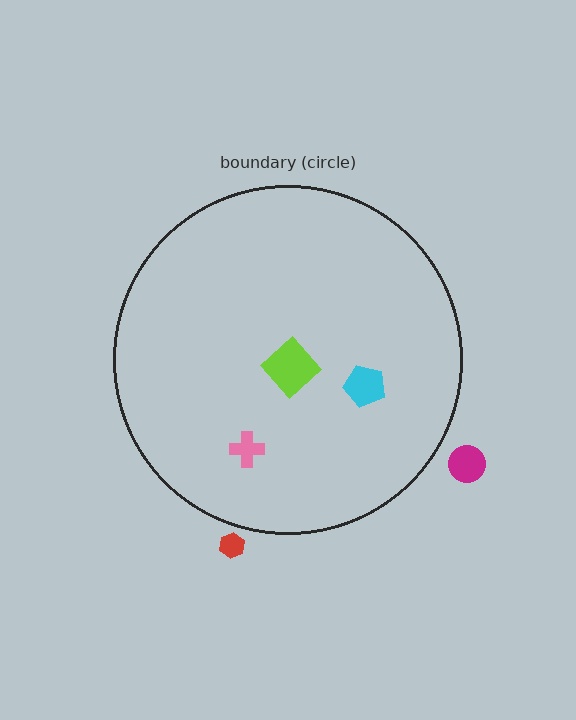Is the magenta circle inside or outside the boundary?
Outside.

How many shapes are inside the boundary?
3 inside, 2 outside.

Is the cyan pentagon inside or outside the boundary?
Inside.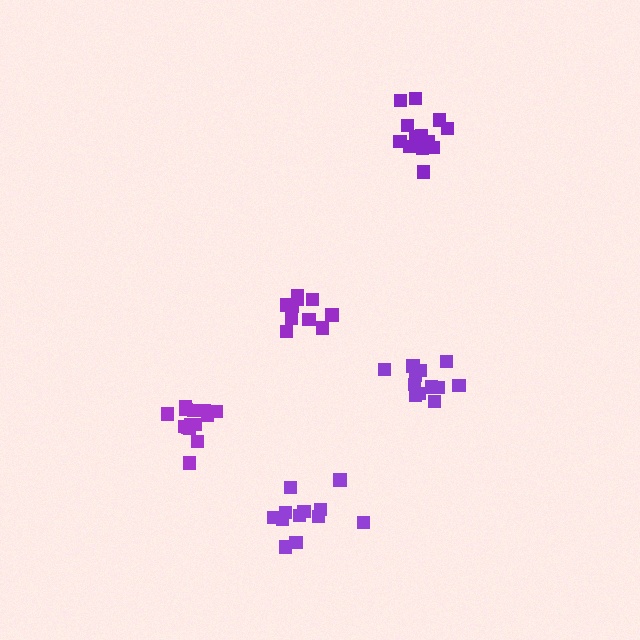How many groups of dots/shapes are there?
There are 5 groups.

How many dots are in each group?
Group 1: 13 dots, Group 2: 12 dots, Group 3: 15 dots, Group 4: 11 dots, Group 5: 12 dots (63 total).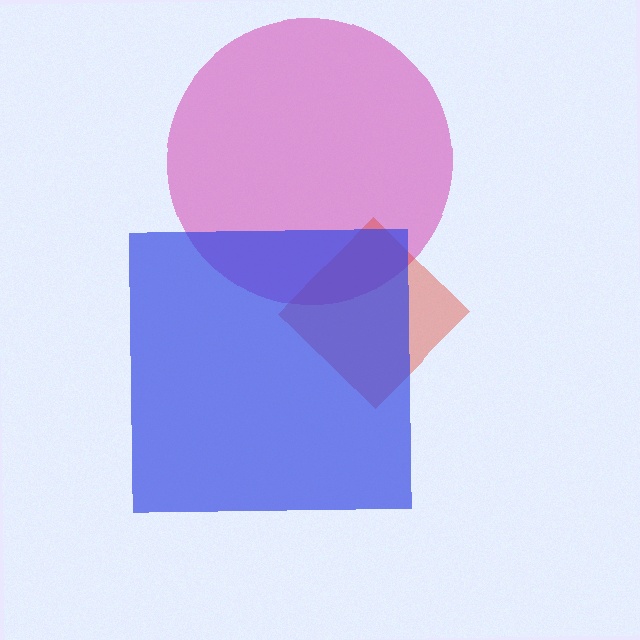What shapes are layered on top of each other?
The layered shapes are: a magenta circle, a red diamond, a blue square.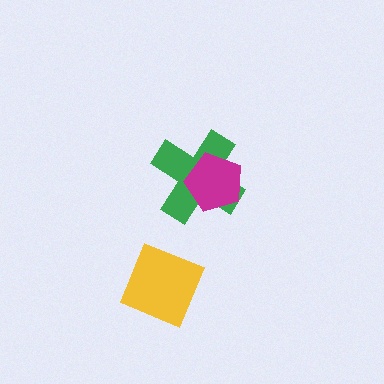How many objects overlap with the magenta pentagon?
1 object overlaps with the magenta pentagon.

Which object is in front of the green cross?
The magenta pentagon is in front of the green cross.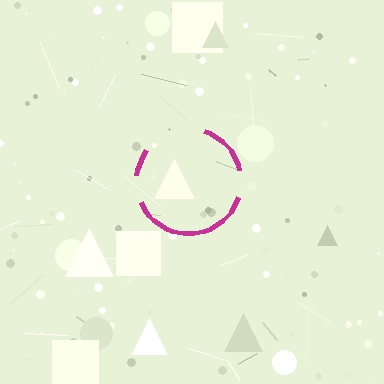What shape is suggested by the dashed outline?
The dashed outline suggests a circle.